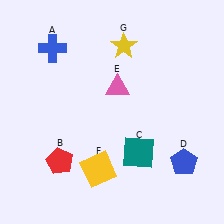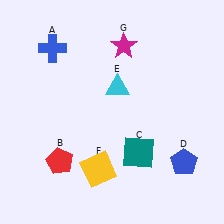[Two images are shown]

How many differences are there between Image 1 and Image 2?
There are 2 differences between the two images.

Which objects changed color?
E changed from pink to cyan. G changed from yellow to magenta.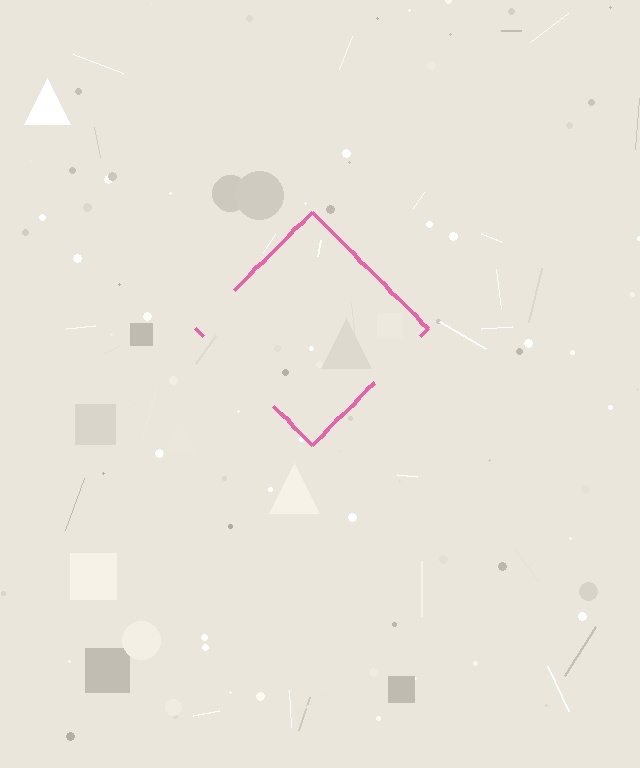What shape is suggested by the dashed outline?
The dashed outline suggests a diamond.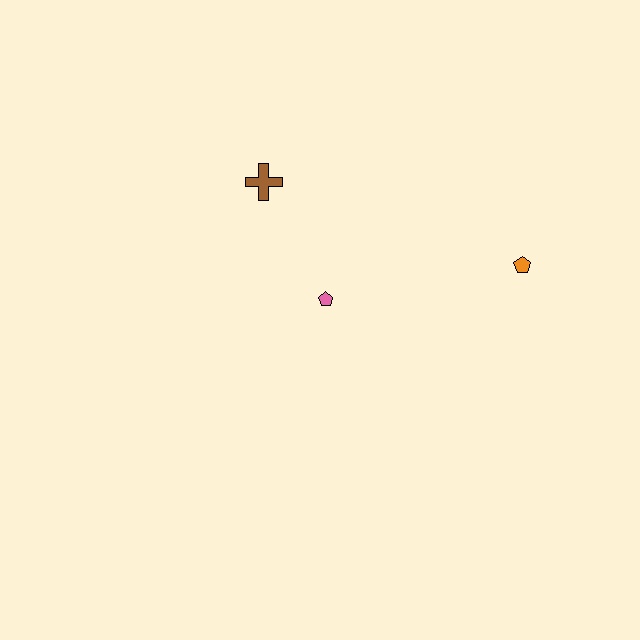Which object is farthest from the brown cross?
The orange pentagon is farthest from the brown cross.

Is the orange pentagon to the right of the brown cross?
Yes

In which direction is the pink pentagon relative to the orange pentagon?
The pink pentagon is to the left of the orange pentagon.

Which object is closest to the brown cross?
The pink pentagon is closest to the brown cross.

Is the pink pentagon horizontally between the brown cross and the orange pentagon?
Yes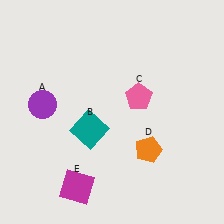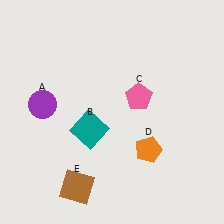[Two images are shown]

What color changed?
The square (E) changed from magenta in Image 1 to brown in Image 2.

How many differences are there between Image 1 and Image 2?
There is 1 difference between the two images.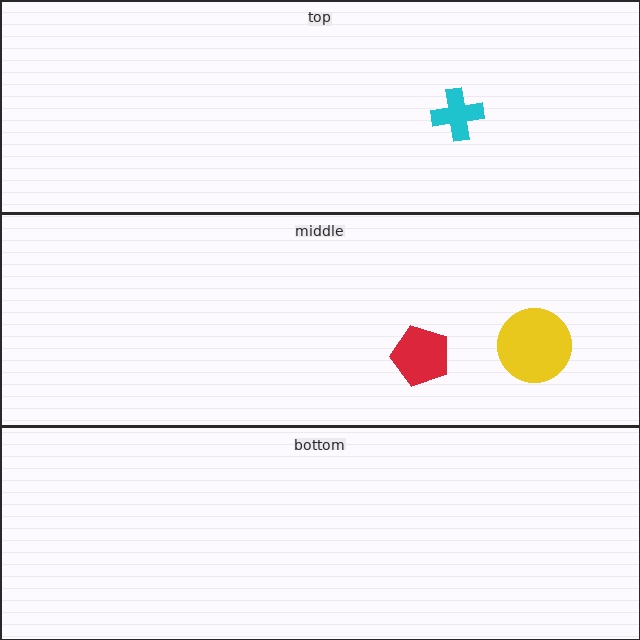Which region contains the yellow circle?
The middle region.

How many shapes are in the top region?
1.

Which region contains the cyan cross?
The top region.